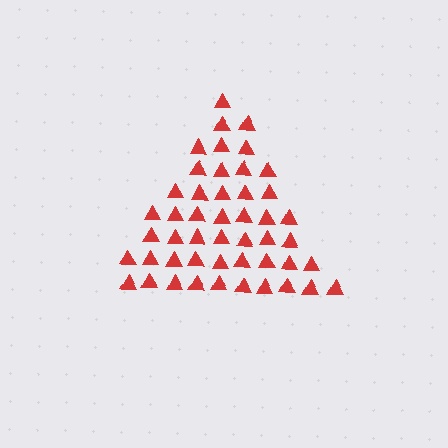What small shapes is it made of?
It is made of small triangles.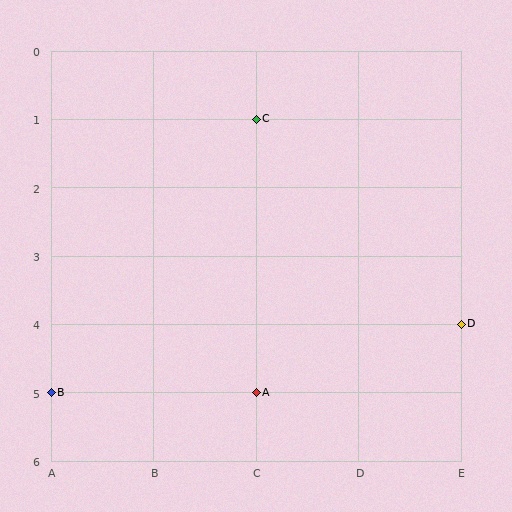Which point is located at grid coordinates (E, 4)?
Point D is at (E, 4).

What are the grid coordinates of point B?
Point B is at grid coordinates (A, 5).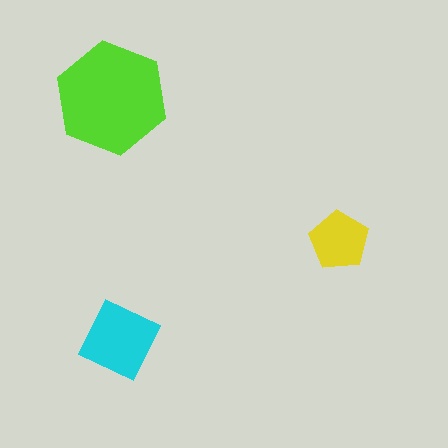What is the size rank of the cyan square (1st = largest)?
2nd.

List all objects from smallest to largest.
The yellow pentagon, the cyan square, the lime hexagon.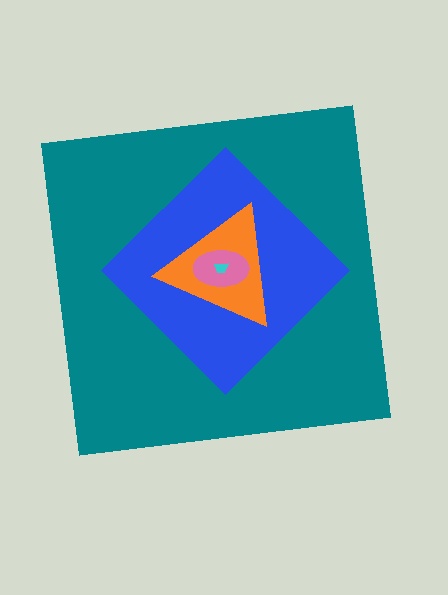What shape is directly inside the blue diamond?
The orange triangle.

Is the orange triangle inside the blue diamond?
Yes.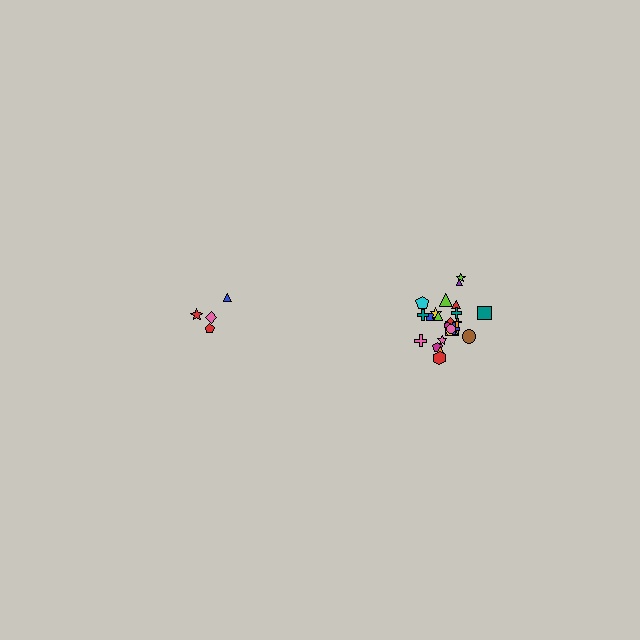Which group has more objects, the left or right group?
The right group.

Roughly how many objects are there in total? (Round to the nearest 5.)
Roughly 30 objects in total.